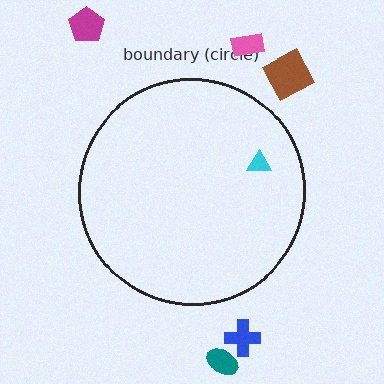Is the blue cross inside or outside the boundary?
Outside.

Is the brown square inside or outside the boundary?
Outside.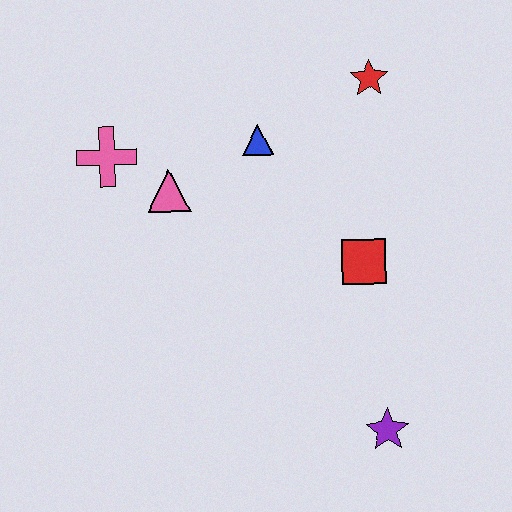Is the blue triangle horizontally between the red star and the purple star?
No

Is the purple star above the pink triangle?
No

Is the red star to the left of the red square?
No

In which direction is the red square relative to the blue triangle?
The red square is below the blue triangle.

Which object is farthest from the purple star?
The pink cross is farthest from the purple star.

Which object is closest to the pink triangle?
The pink cross is closest to the pink triangle.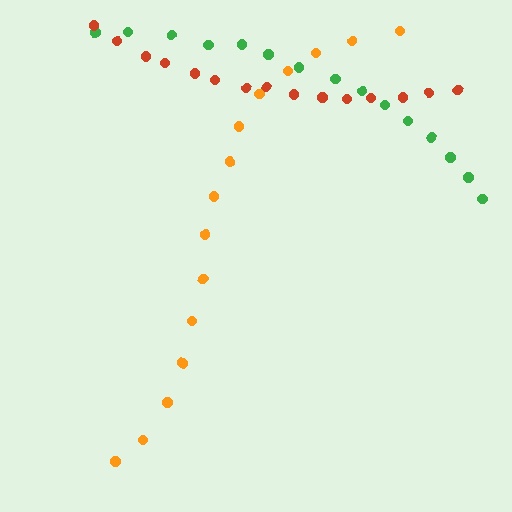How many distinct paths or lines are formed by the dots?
There are 3 distinct paths.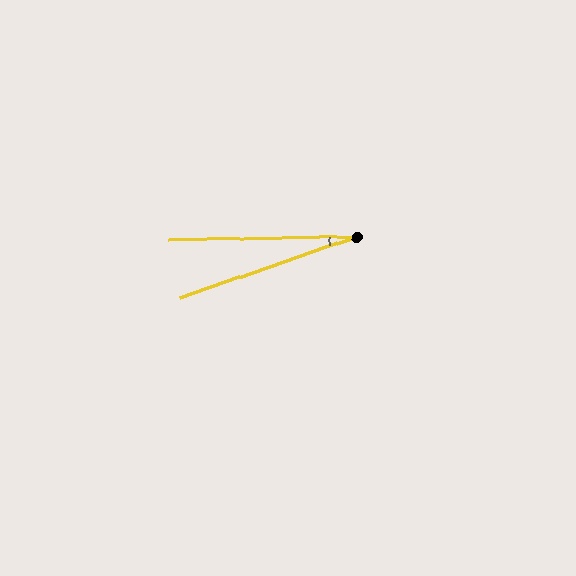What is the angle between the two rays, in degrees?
Approximately 18 degrees.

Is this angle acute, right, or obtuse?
It is acute.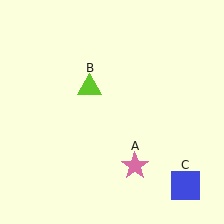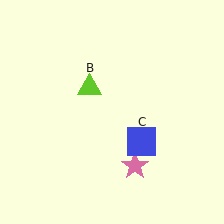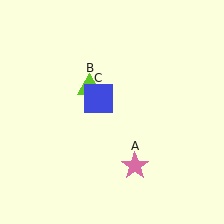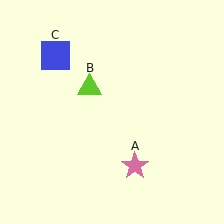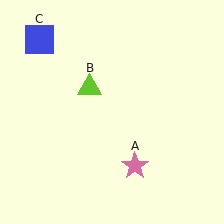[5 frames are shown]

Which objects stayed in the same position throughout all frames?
Pink star (object A) and lime triangle (object B) remained stationary.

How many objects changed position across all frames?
1 object changed position: blue square (object C).